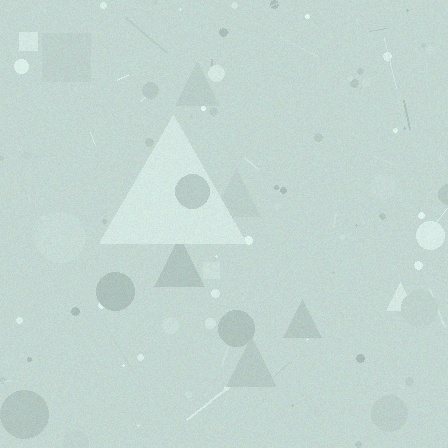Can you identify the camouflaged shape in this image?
The camouflaged shape is a triangle.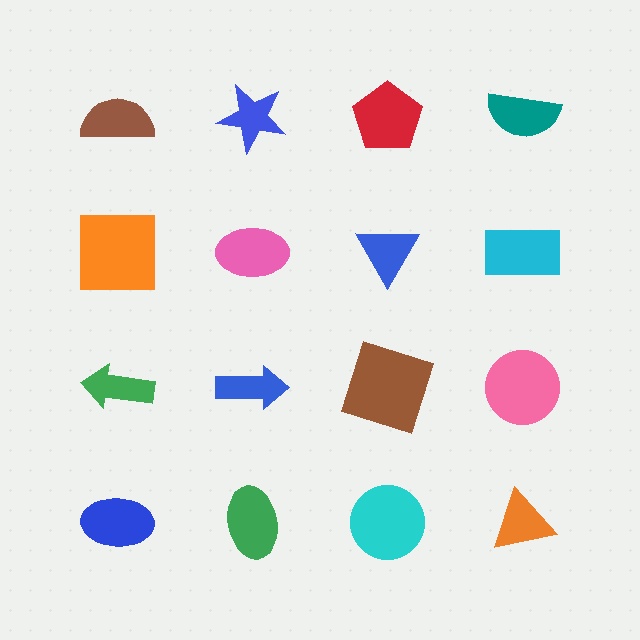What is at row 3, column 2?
A blue arrow.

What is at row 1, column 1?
A brown semicircle.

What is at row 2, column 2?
A pink ellipse.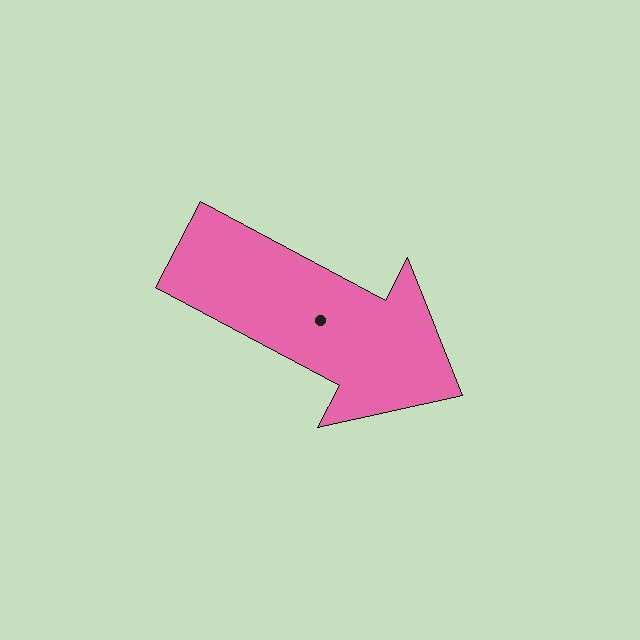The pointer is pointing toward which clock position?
Roughly 4 o'clock.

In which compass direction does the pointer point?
Southeast.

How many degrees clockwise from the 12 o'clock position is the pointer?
Approximately 118 degrees.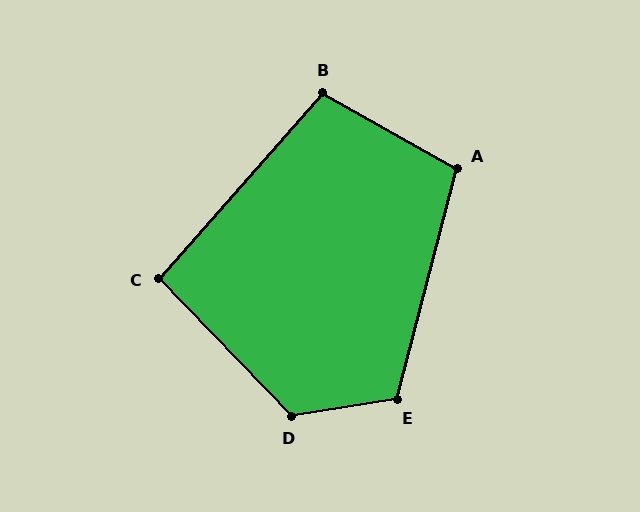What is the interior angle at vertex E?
Approximately 114 degrees (obtuse).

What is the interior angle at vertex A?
Approximately 105 degrees (obtuse).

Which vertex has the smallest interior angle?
C, at approximately 94 degrees.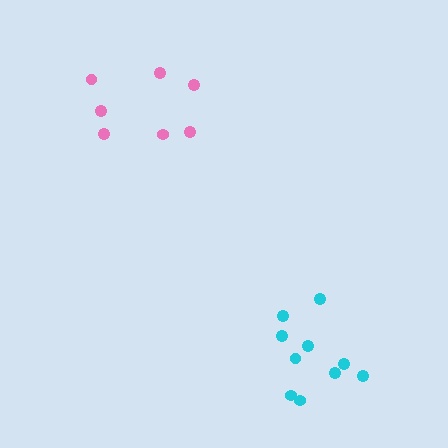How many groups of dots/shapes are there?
There are 2 groups.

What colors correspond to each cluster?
The clusters are colored: pink, cyan.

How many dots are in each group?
Group 1: 7 dots, Group 2: 10 dots (17 total).